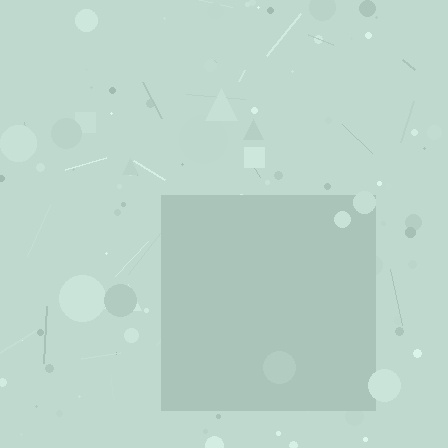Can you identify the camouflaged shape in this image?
The camouflaged shape is a square.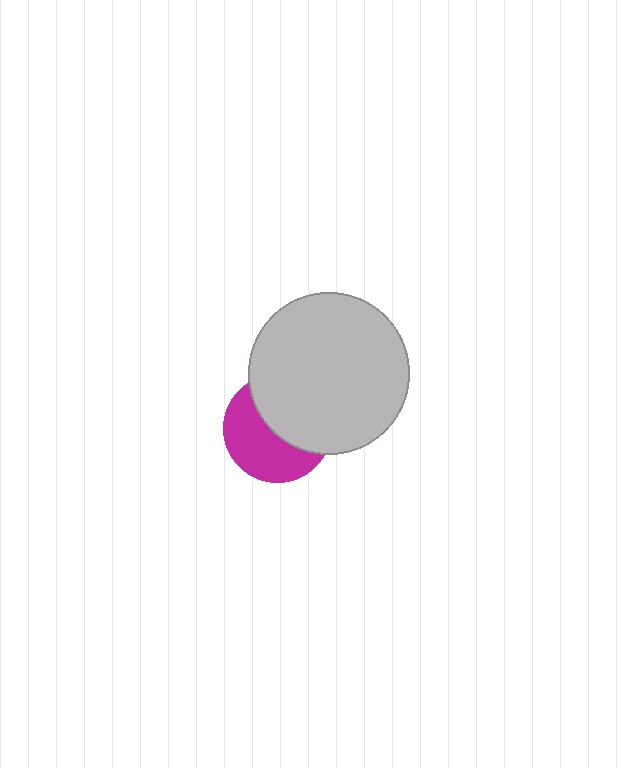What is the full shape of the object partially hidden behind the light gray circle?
The partially hidden object is a magenta circle.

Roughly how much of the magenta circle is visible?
About half of it is visible (roughly 51%).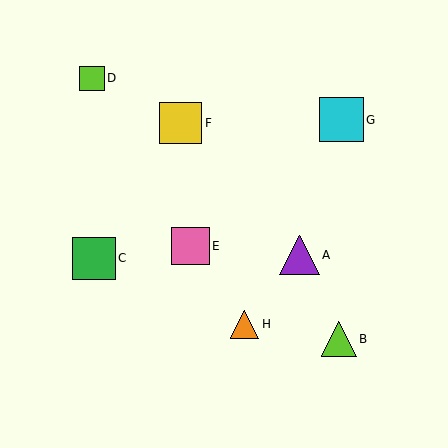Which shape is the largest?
The cyan square (labeled G) is the largest.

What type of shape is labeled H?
Shape H is an orange triangle.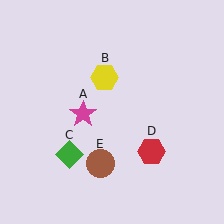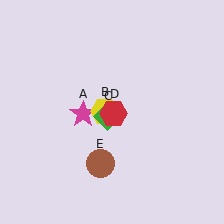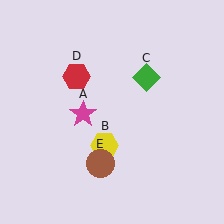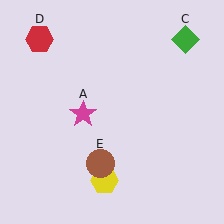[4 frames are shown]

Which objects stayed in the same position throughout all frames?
Magenta star (object A) and brown circle (object E) remained stationary.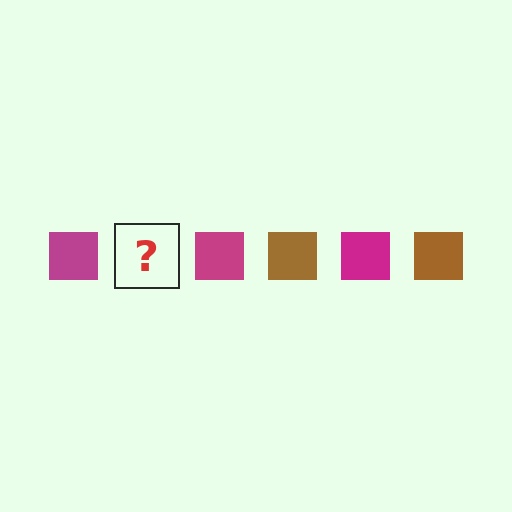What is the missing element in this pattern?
The missing element is a brown square.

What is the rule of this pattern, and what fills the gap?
The rule is that the pattern cycles through magenta, brown squares. The gap should be filled with a brown square.